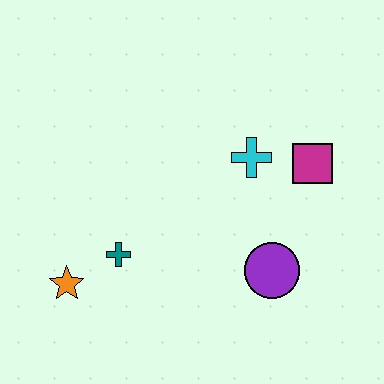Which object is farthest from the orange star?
The magenta square is farthest from the orange star.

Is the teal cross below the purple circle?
No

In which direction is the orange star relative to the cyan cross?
The orange star is to the left of the cyan cross.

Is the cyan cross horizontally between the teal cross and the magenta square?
Yes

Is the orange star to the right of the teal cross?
No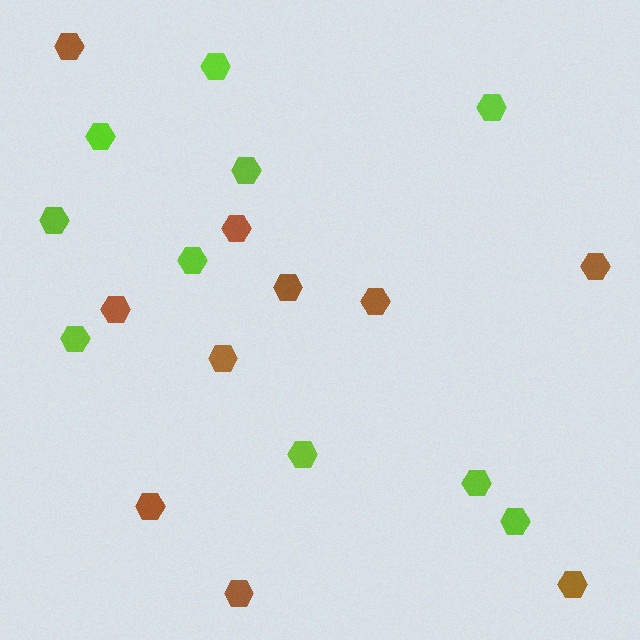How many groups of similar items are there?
There are 2 groups: one group of brown hexagons (10) and one group of lime hexagons (10).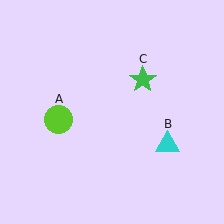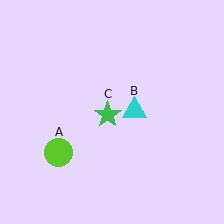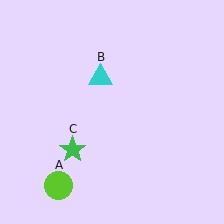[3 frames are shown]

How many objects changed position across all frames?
3 objects changed position: lime circle (object A), cyan triangle (object B), green star (object C).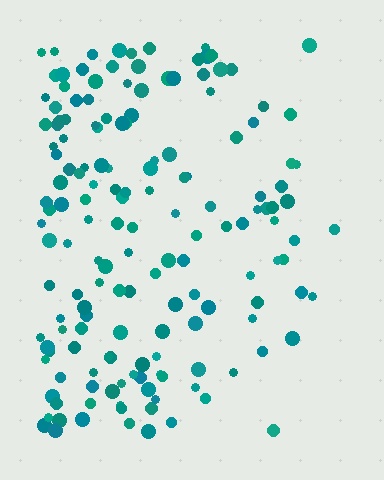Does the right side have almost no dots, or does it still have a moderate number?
Still a moderate number, just noticeably fewer than the left.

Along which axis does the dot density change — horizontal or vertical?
Horizontal.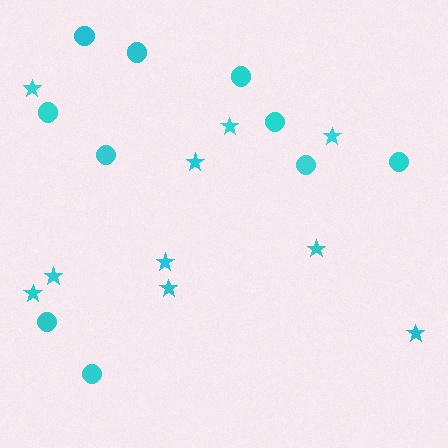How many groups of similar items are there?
There are 2 groups: one group of circles (10) and one group of stars (10).